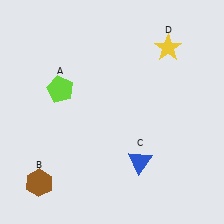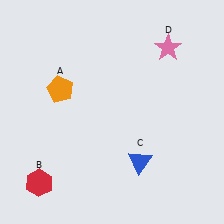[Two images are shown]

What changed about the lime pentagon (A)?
In Image 1, A is lime. In Image 2, it changed to orange.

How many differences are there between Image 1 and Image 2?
There are 3 differences between the two images.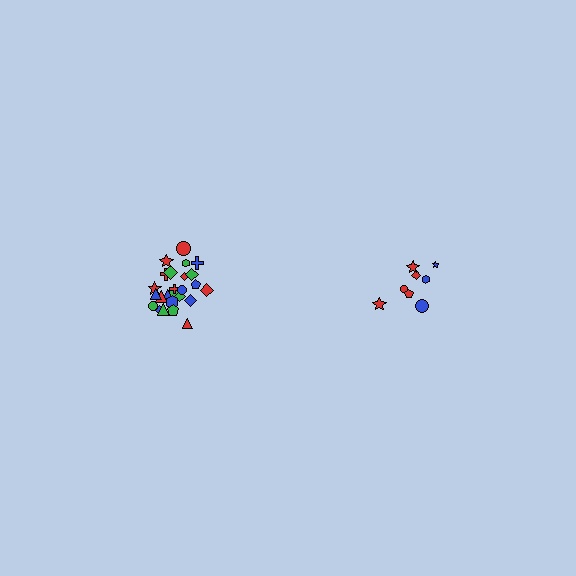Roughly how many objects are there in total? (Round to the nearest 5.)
Roughly 35 objects in total.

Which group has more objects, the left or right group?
The left group.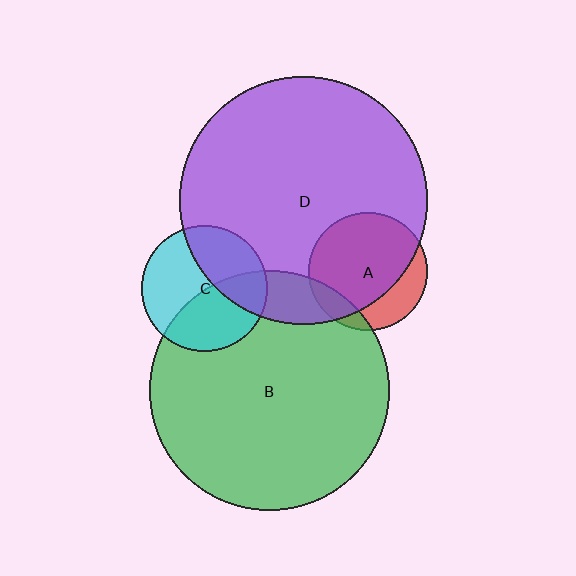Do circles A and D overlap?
Yes.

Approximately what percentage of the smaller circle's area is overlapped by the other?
Approximately 75%.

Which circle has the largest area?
Circle D (purple).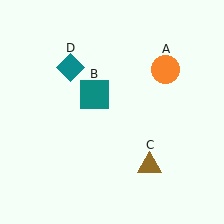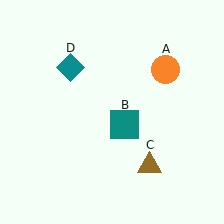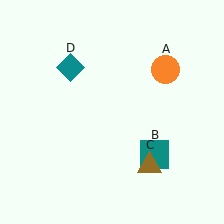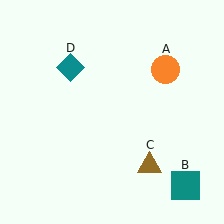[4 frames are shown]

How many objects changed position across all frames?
1 object changed position: teal square (object B).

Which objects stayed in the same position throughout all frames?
Orange circle (object A) and brown triangle (object C) and teal diamond (object D) remained stationary.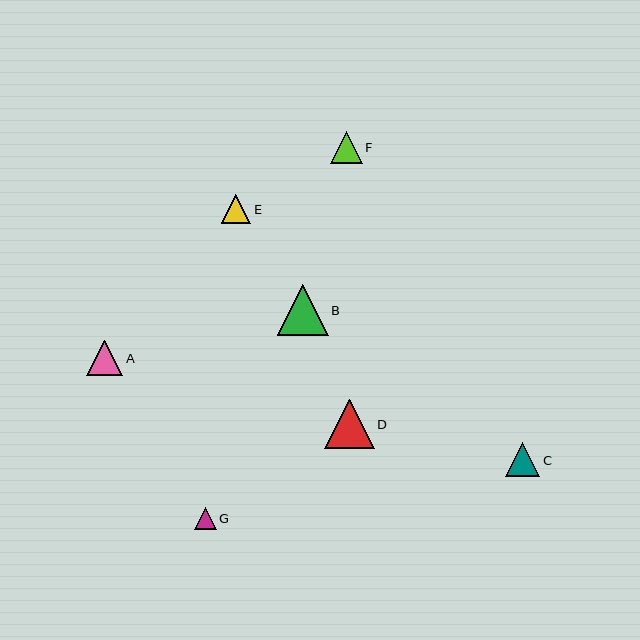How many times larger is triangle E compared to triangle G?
Triangle E is approximately 1.4 times the size of triangle G.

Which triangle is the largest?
Triangle B is the largest with a size of approximately 51 pixels.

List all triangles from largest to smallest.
From largest to smallest: B, D, A, C, F, E, G.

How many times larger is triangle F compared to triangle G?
Triangle F is approximately 1.4 times the size of triangle G.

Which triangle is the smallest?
Triangle G is the smallest with a size of approximately 22 pixels.